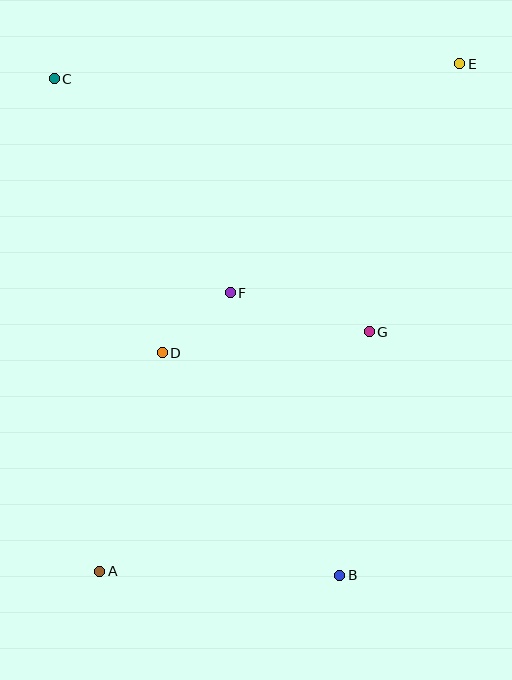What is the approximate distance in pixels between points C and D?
The distance between C and D is approximately 294 pixels.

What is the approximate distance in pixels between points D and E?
The distance between D and E is approximately 415 pixels.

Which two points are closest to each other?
Points D and F are closest to each other.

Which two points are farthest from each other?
Points A and E are farthest from each other.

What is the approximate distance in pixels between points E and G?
The distance between E and G is approximately 282 pixels.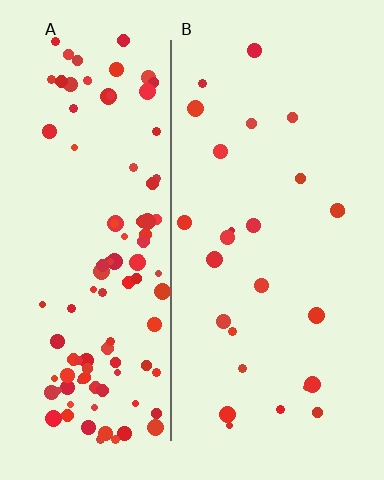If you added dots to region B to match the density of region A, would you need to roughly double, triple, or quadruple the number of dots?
Approximately quadruple.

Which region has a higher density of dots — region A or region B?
A (the left).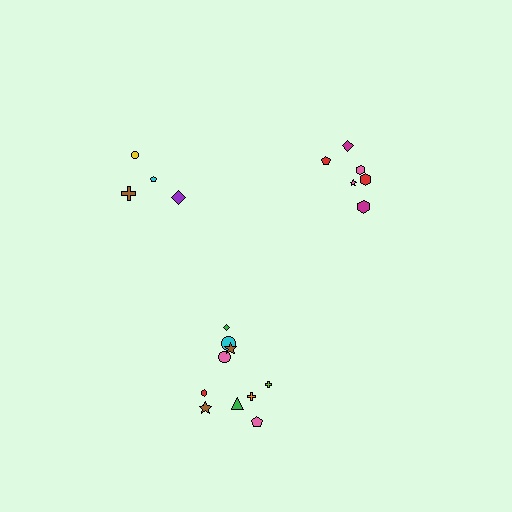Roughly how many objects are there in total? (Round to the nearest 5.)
Roughly 20 objects in total.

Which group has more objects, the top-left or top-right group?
The top-right group.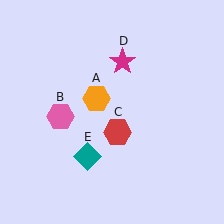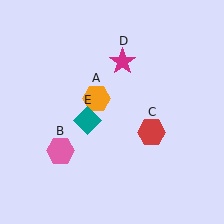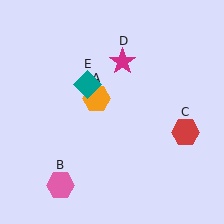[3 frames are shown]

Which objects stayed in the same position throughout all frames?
Orange hexagon (object A) and magenta star (object D) remained stationary.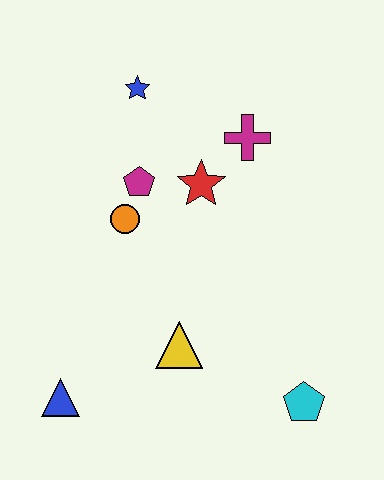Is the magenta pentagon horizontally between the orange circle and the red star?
Yes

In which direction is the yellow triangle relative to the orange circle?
The yellow triangle is below the orange circle.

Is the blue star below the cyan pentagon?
No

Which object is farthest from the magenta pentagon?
The cyan pentagon is farthest from the magenta pentagon.